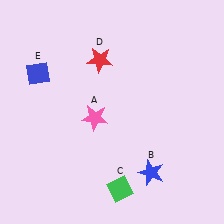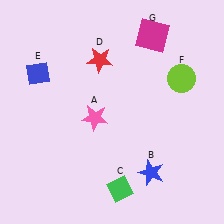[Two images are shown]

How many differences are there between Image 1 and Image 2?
There are 2 differences between the two images.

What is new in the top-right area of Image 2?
A lime circle (F) was added in the top-right area of Image 2.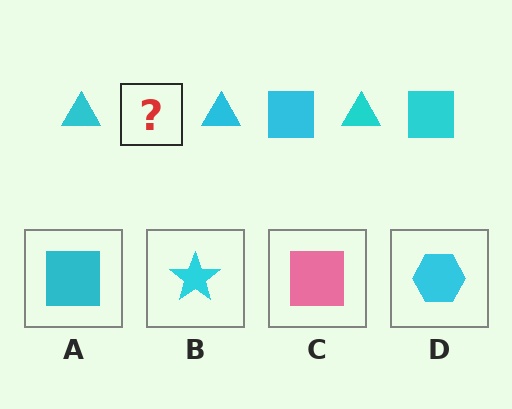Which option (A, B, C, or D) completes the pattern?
A.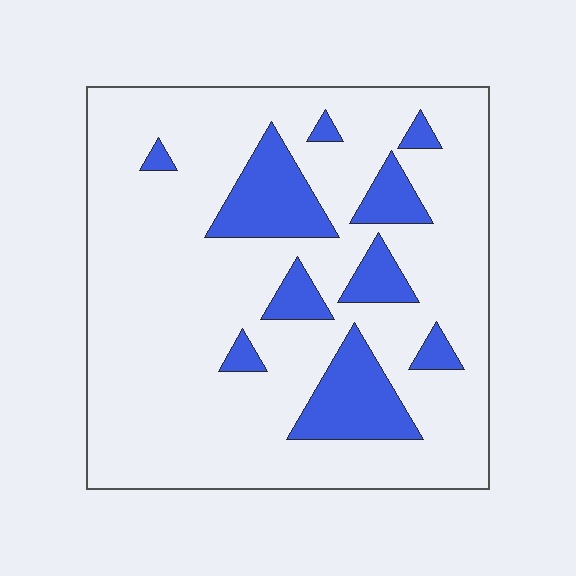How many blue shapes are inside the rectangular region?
10.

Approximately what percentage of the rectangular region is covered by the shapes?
Approximately 20%.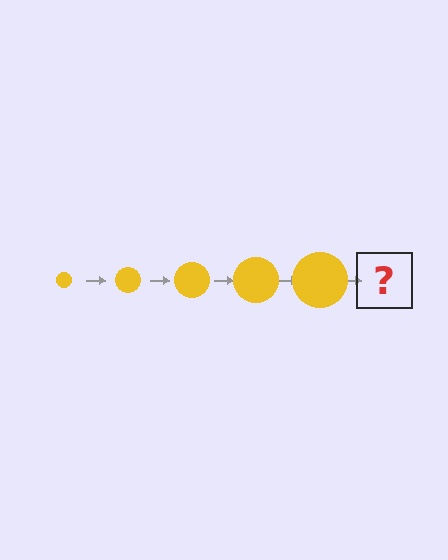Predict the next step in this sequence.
The next step is a yellow circle, larger than the previous one.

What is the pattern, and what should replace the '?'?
The pattern is that the circle gets progressively larger each step. The '?' should be a yellow circle, larger than the previous one.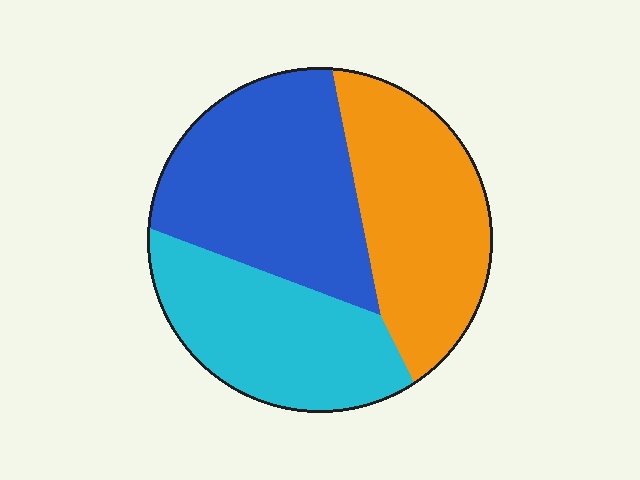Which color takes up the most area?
Blue, at roughly 35%.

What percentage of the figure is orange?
Orange takes up about one third (1/3) of the figure.